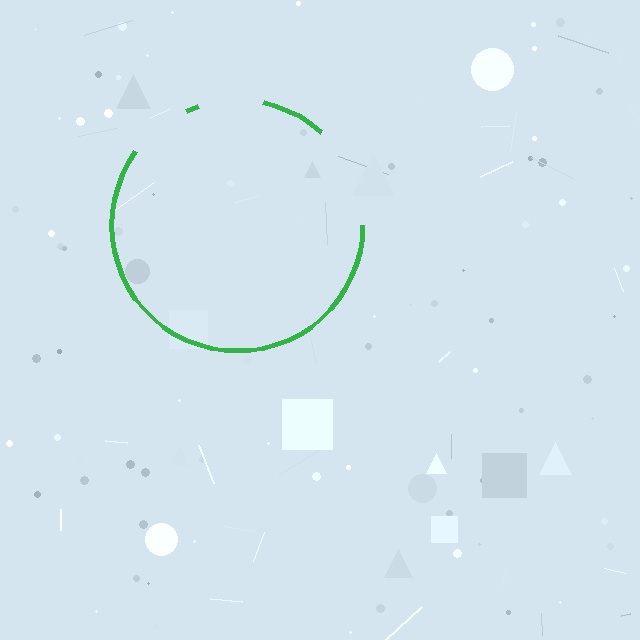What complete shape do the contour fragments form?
The contour fragments form a circle.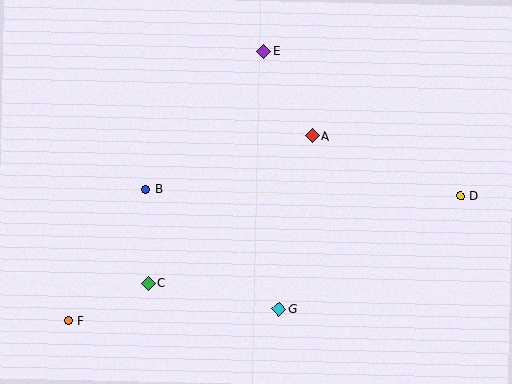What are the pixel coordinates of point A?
Point A is at (313, 136).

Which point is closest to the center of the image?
Point A at (313, 136) is closest to the center.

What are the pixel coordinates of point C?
Point C is at (148, 283).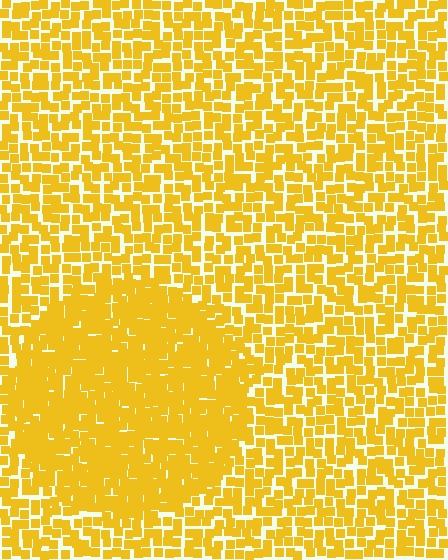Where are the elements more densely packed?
The elements are more densely packed inside the circle boundary.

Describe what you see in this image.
The image contains small yellow elements arranged at two different densities. A circle-shaped region is visible where the elements are more densely packed than the surrounding area.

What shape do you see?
I see a circle.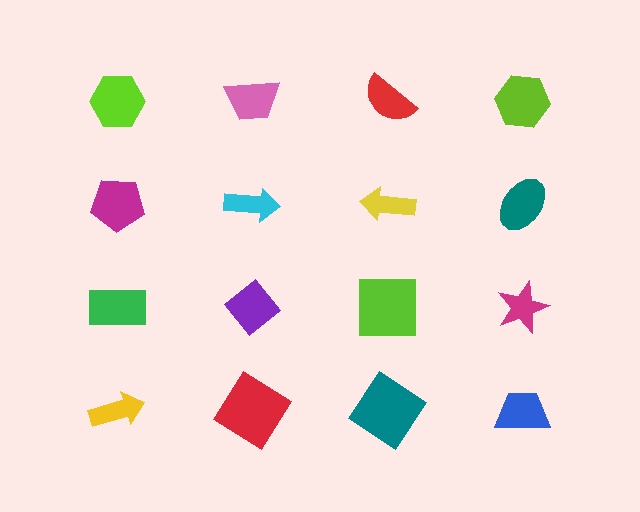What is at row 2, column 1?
A magenta pentagon.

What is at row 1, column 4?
A lime hexagon.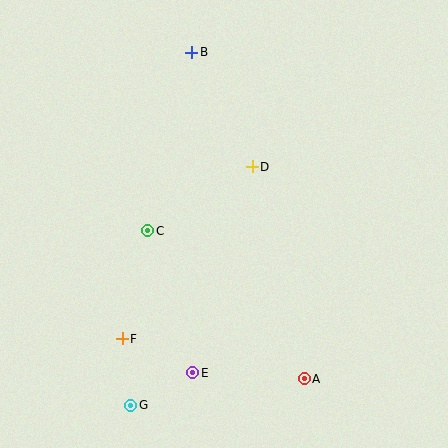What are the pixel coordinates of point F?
Point F is at (123, 339).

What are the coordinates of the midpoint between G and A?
The midpoint between G and A is at (218, 392).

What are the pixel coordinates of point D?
Point D is at (252, 167).